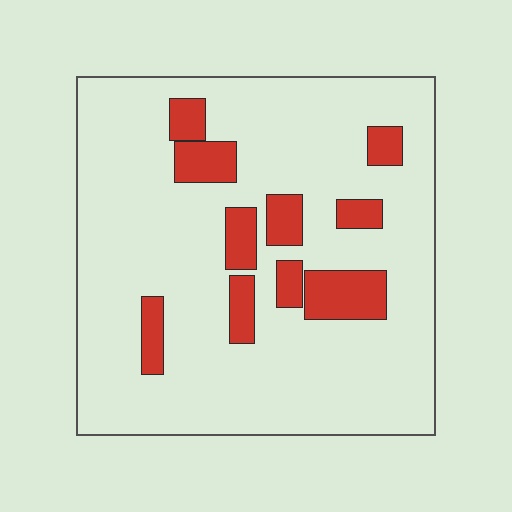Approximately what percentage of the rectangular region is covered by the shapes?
Approximately 15%.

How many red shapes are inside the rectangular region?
10.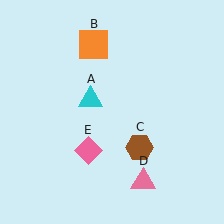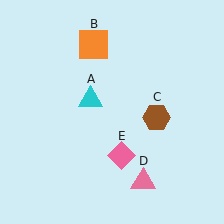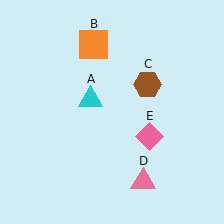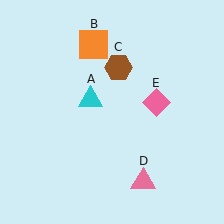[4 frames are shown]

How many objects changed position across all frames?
2 objects changed position: brown hexagon (object C), pink diamond (object E).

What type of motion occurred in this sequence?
The brown hexagon (object C), pink diamond (object E) rotated counterclockwise around the center of the scene.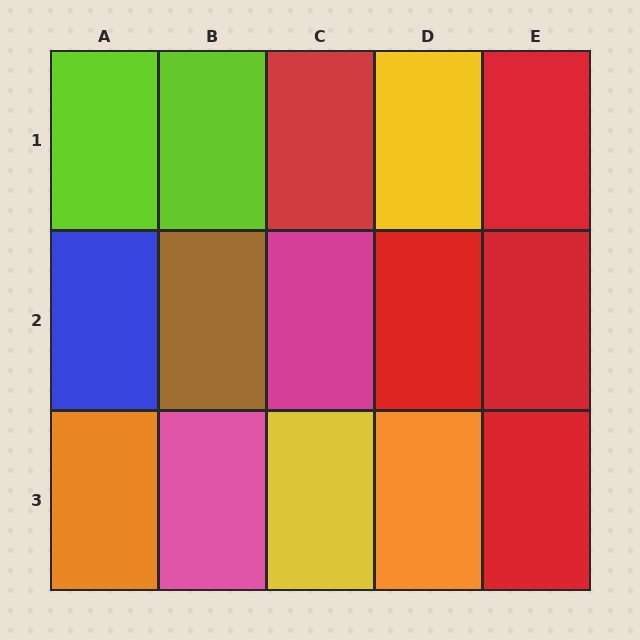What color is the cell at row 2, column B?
Brown.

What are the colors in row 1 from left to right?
Lime, lime, red, yellow, red.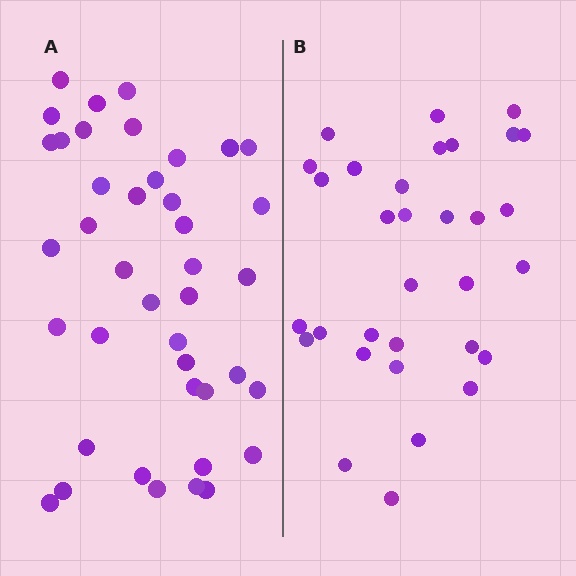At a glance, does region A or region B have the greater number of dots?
Region A (the left region) has more dots.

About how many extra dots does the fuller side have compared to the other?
Region A has roughly 8 or so more dots than region B.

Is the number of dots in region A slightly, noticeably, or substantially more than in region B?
Region A has noticeably more, but not dramatically so. The ratio is roughly 1.3 to 1.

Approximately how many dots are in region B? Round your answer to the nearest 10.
About 30 dots. (The exact count is 32, which rounds to 30.)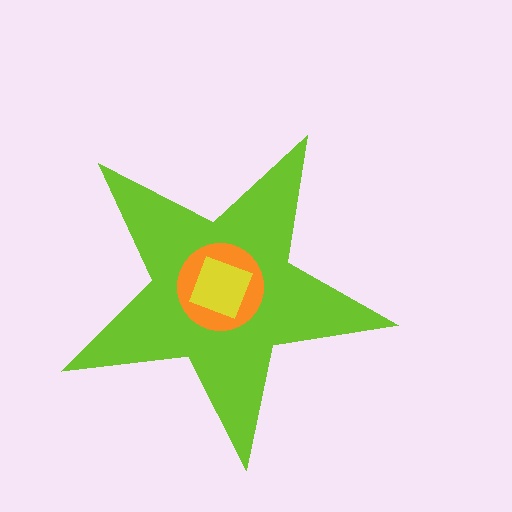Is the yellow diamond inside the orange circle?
Yes.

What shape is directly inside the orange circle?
The yellow diamond.